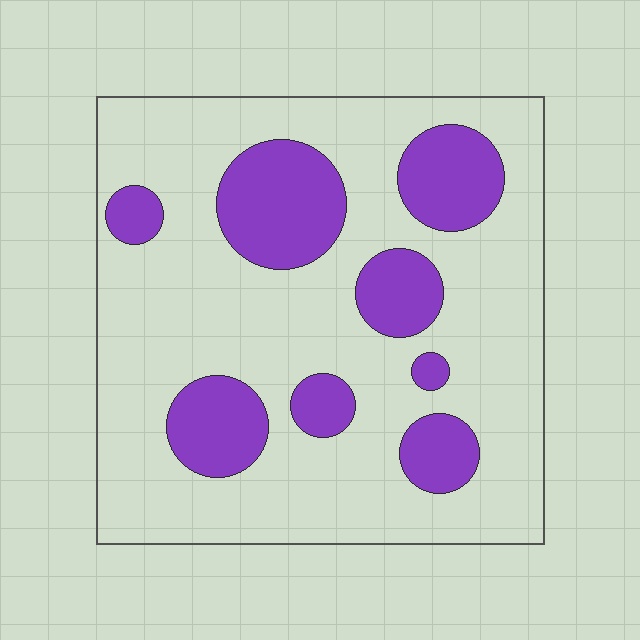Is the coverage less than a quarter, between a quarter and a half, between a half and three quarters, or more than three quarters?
Less than a quarter.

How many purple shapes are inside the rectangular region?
8.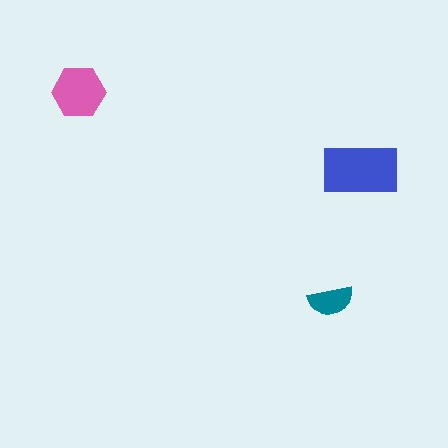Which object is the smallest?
The teal semicircle.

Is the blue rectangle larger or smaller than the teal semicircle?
Larger.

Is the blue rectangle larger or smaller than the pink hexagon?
Larger.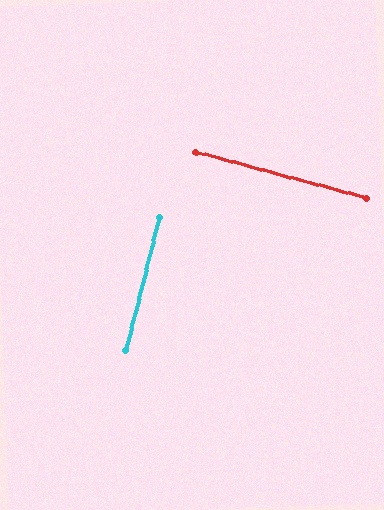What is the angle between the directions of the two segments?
Approximately 89 degrees.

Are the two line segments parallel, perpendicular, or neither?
Perpendicular — they meet at approximately 89°.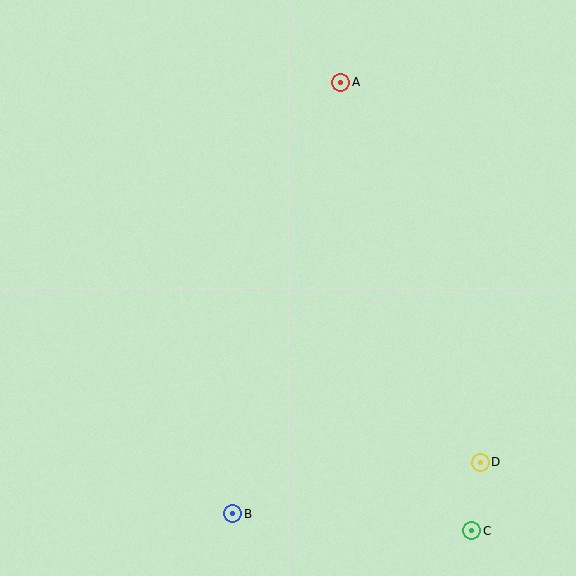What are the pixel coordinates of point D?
Point D is at (480, 462).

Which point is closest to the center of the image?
Point A at (341, 82) is closest to the center.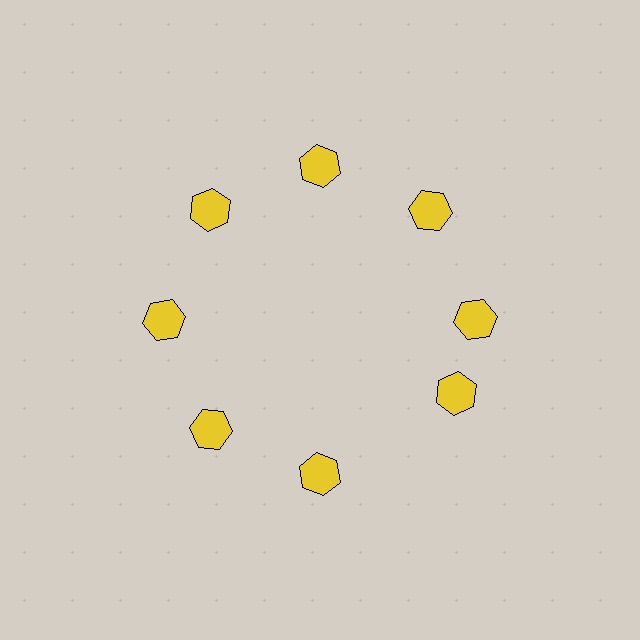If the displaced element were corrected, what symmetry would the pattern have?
It would have 8-fold rotational symmetry — the pattern would map onto itself every 45 degrees.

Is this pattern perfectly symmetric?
No. The 8 yellow hexagons are arranged in a ring, but one element near the 4 o'clock position is rotated out of alignment along the ring, breaking the 8-fold rotational symmetry.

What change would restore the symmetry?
The symmetry would be restored by rotating it back into even spacing with its neighbors so that all 8 hexagons sit at equal angles and equal distance from the center.